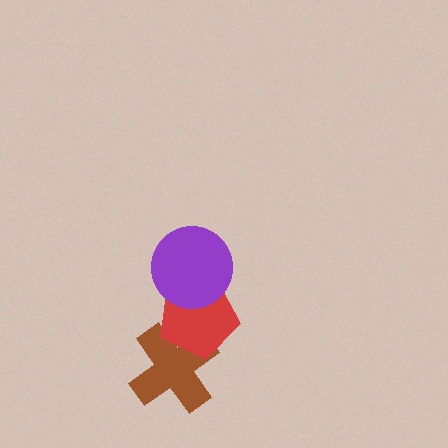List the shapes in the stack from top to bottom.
From top to bottom: the purple circle, the red pentagon, the brown cross.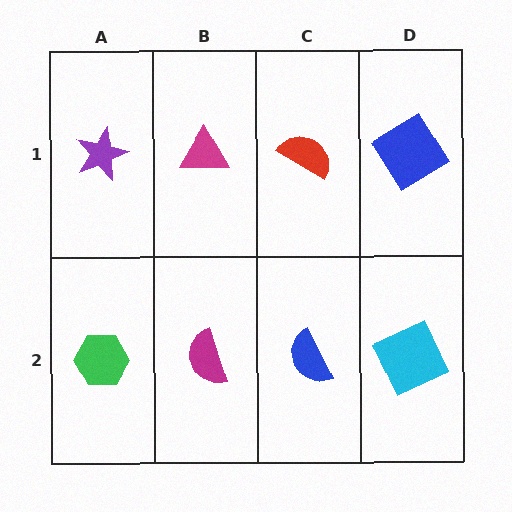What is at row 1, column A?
A purple star.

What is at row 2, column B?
A magenta semicircle.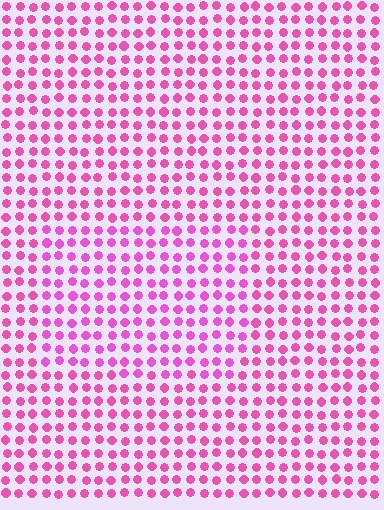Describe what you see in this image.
The image is filled with small pink elements in a uniform arrangement. A rectangle-shaped region is visible where the elements are tinted to a slightly different hue, forming a subtle color boundary.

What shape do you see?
I see a rectangle.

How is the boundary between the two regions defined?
The boundary is defined purely by a slight shift in hue (about 15 degrees). Spacing, size, and orientation are identical on both sides.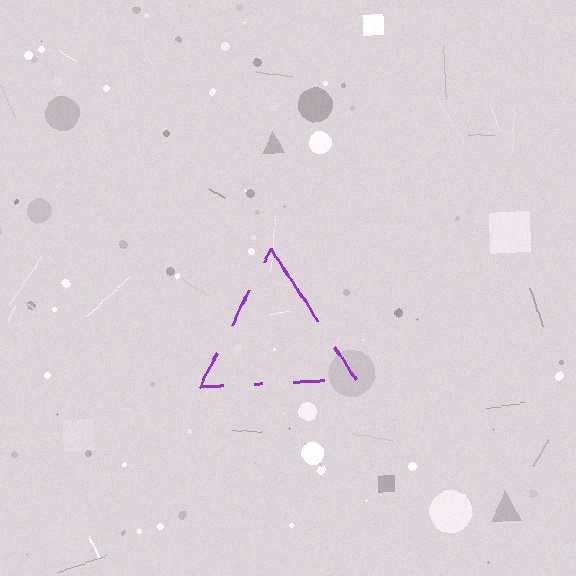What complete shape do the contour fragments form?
The contour fragments form a triangle.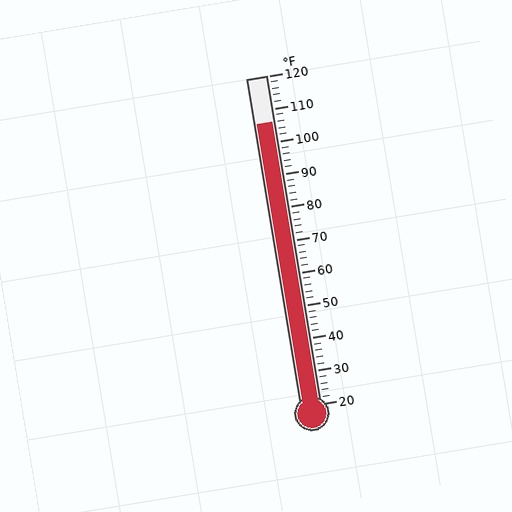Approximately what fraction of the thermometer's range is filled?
The thermometer is filled to approximately 85% of its range.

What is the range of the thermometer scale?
The thermometer scale ranges from 20°F to 120°F.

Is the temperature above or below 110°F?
The temperature is below 110°F.